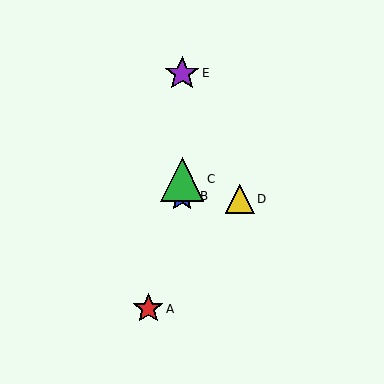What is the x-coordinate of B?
Object B is at x≈182.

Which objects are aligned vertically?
Objects B, C, E are aligned vertically.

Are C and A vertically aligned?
No, C is at x≈182 and A is at x≈148.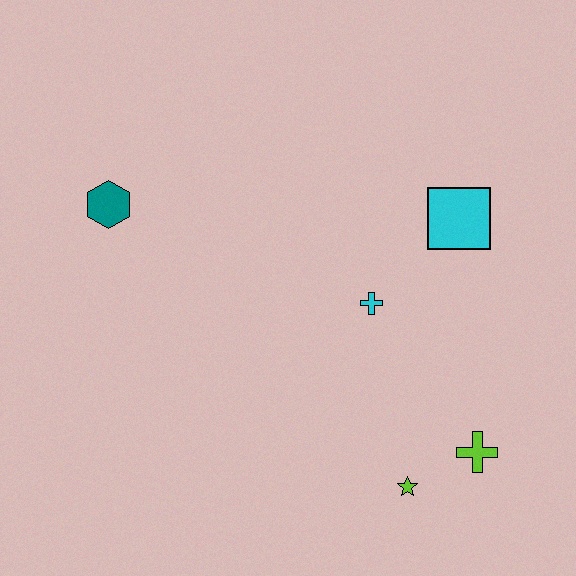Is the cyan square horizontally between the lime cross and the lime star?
Yes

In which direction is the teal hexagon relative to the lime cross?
The teal hexagon is to the left of the lime cross.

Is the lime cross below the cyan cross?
Yes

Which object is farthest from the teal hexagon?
The lime cross is farthest from the teal hexagon.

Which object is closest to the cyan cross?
The cyan square is closest to the cyan cross.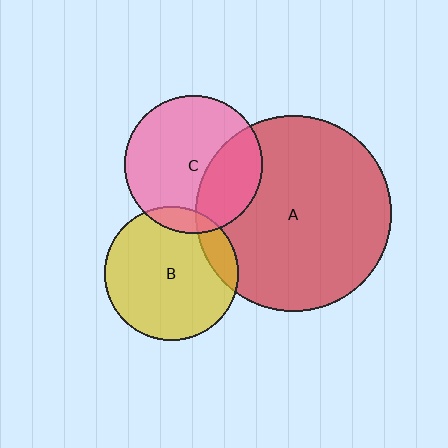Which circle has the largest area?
Circle A (red).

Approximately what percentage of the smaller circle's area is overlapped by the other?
Approximately 15%.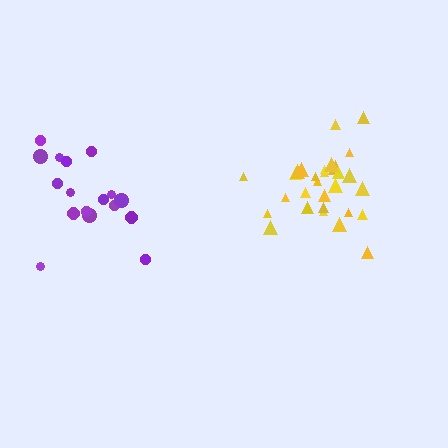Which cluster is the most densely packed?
Yellow.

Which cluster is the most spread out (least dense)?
Purple.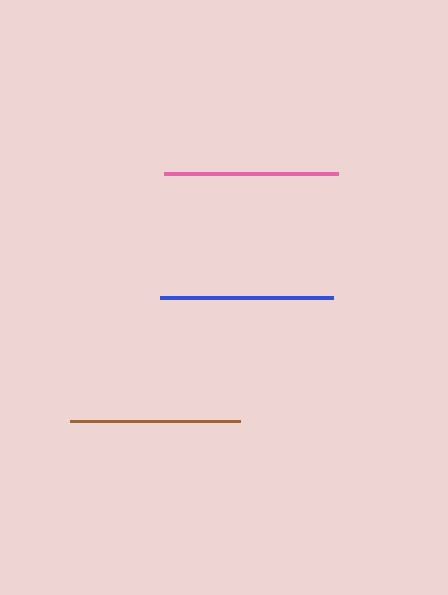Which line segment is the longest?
The pink line is the longest at approximately 174 pixels.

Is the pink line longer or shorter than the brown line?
The pink line is longer than the brown line.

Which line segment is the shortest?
The brown line is the shortest at approximately 170 pixels.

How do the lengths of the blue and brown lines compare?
The blue and brown lines are approximately the same length.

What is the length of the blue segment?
The blue segment is approximately 173 pixels long.